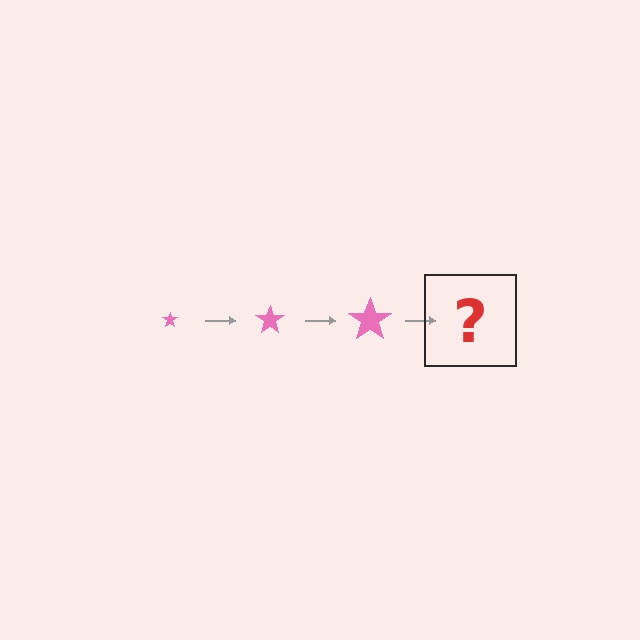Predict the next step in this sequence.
The next step is a pink star, larger than the previous one.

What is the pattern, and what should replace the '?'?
The pattern is that the star gets progressively larger each step. The '?' should be a pink star, larger than the previous one.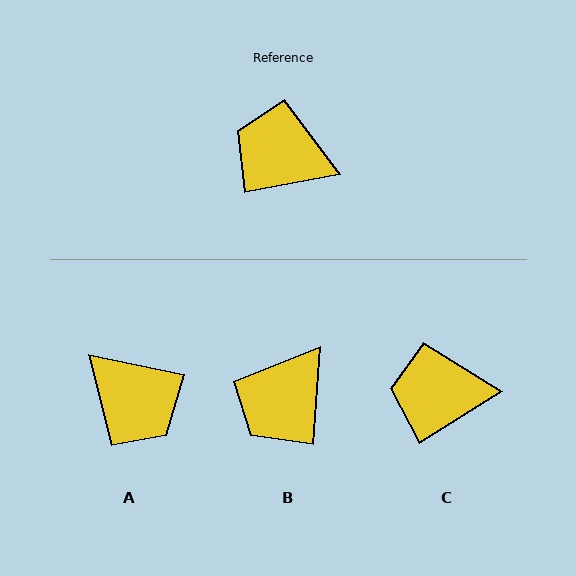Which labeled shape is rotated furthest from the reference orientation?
A, about 157 degrees away.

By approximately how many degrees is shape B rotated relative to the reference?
Approximately 75 degrees counter-clockwise.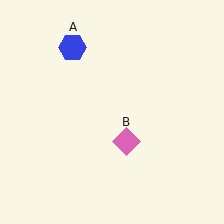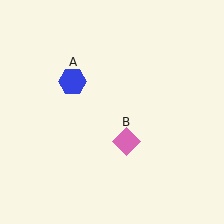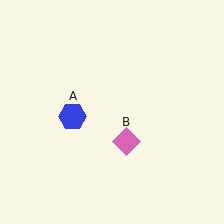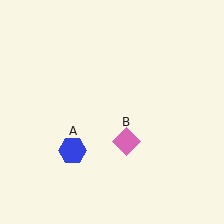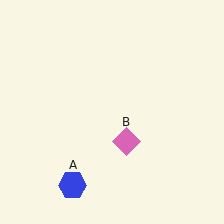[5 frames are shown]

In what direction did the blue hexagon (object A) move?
The blue hexagon (object A) moved down.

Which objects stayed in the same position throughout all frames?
Pink diamond (object B) remained stationary.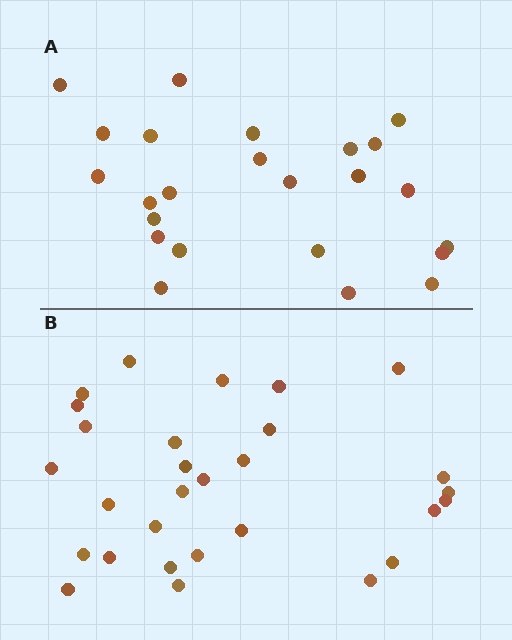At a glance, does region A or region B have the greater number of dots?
Region B (the bottom region) has more dots.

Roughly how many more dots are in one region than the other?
Region B has about 5 more dots than region A.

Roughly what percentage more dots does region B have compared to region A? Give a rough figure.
About 20% more.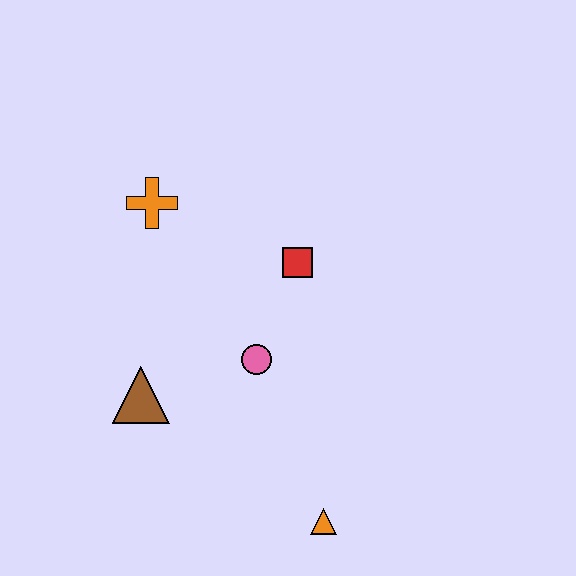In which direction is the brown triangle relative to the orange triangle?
The brown triangle is to the left of the orange triangle.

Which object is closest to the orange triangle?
The pink circle is closest to the orange triangle.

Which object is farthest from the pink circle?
The orange cross is farthest from the pink circle.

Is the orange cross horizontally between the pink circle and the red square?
No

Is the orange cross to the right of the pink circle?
No